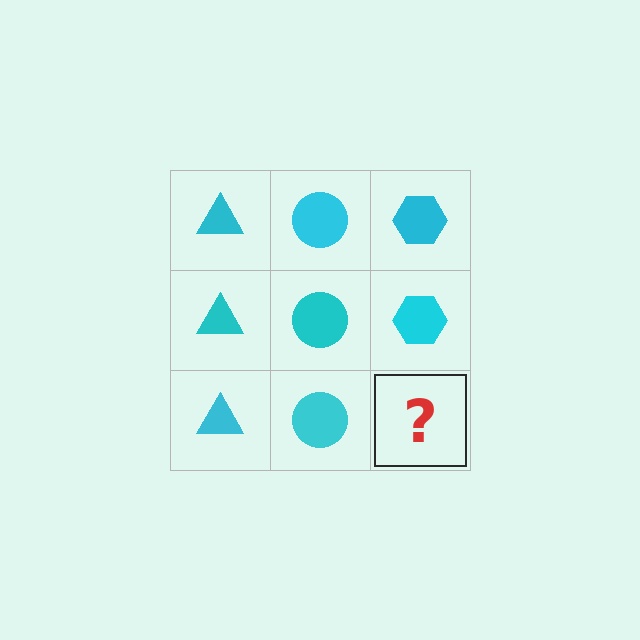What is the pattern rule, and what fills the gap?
The rule is that each column has a consistent shape. The gap should be filled with a cyan hexagon.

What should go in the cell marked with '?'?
The missing cell should contain a cyan hexagon.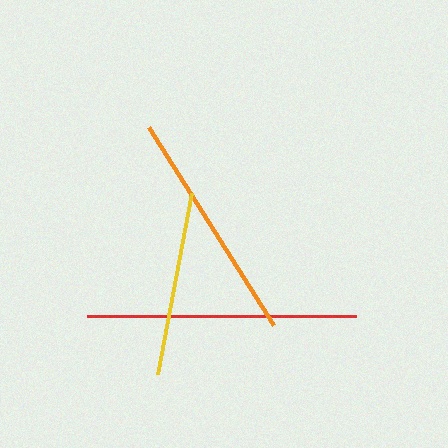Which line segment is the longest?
The red line is the longest at approximately 269 pixels.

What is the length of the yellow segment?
The yellow segment is approximately 185 pixels long.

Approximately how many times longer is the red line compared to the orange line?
The red line is approximately 1.1 times the length of the orange line.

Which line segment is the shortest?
The yellow line is the shortest at approximately 185 pixels.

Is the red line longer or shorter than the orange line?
The red line is longer than the orange line.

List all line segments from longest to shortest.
From longest to shortest: red, orange, yellow.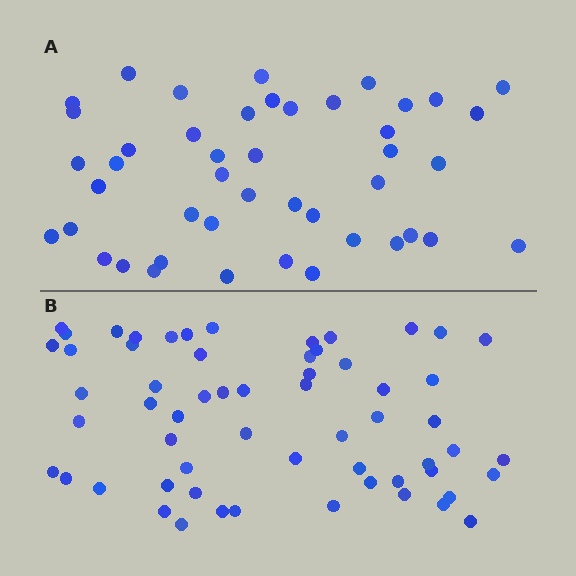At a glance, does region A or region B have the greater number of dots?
Region B (the bottom region) has more dots.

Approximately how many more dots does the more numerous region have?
Region B has approximately 15 more dots than region A.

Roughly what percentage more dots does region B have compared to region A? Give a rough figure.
About 35% more.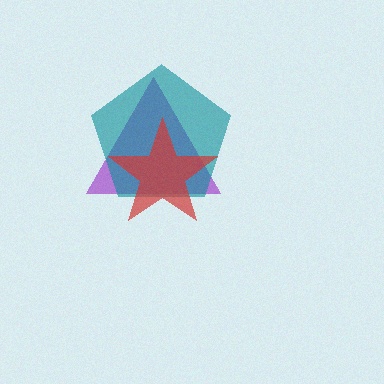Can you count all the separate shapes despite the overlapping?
Yes, there are 3 separate shapes.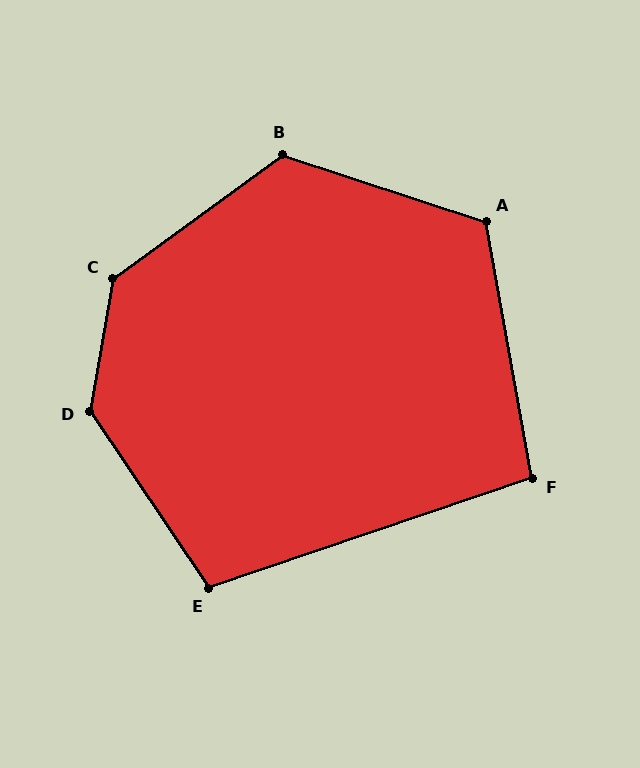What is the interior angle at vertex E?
Approximately 105 degrees (obtuse).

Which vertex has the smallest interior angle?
F, at approximately 99 degrees.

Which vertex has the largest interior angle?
C, at approximately 136 degrees.